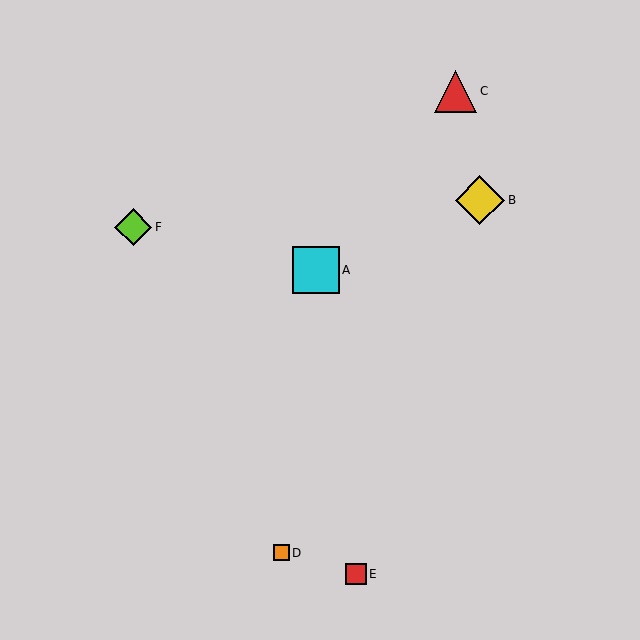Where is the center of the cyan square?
The center of the cyan square is at (316, 270).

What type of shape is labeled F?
Shape F is a lime diamond.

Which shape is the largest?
The yellow diamond (labeled B) is the largest.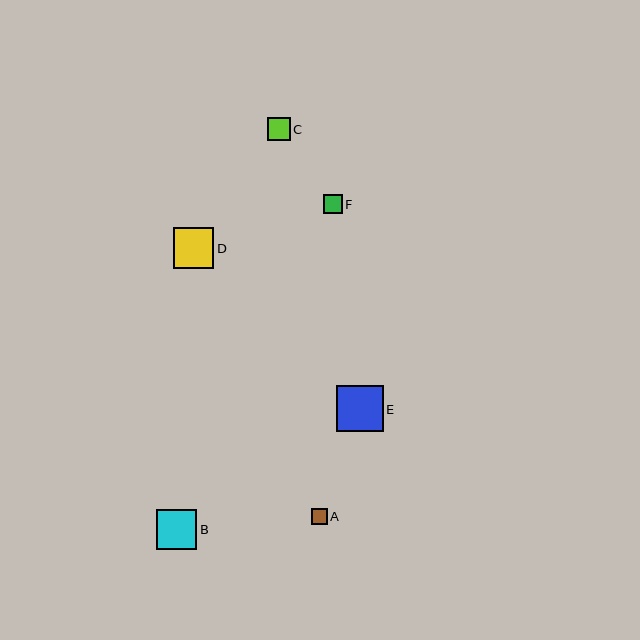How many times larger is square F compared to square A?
Square F is approximately 1.2 times the size of square A.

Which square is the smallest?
Square A is the smallest with a size of approximately 15 pixels.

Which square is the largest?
Square E is the largest with a size of approximately 46 pixels.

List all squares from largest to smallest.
From largest to smallest: E, D, B, C, F, A.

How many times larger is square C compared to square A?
Square C is approximately 1.4 times the size of square A.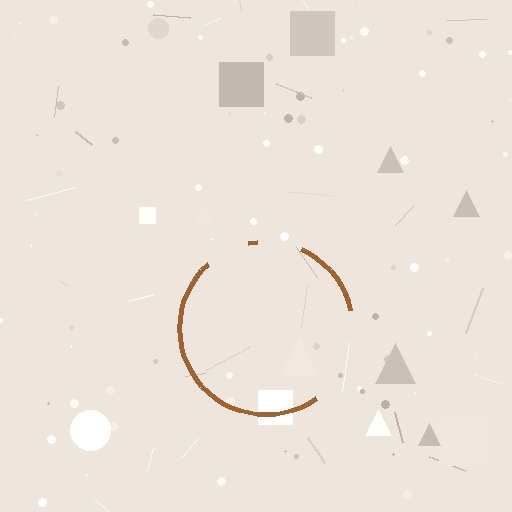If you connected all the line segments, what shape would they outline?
They would outline a circle.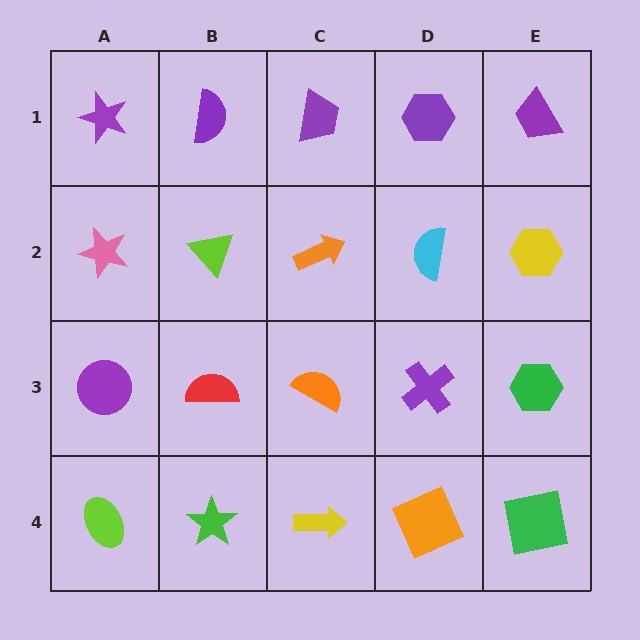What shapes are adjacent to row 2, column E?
A purple trapezoid (row 1, column E), a green hexagon (row 3, column E), a cyan semicircle (row 2, column D).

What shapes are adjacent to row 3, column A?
A pink star (row 2, column A), a lime ellipse (row 4, column A), a red semicircle (row 3, column B).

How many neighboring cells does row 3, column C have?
4.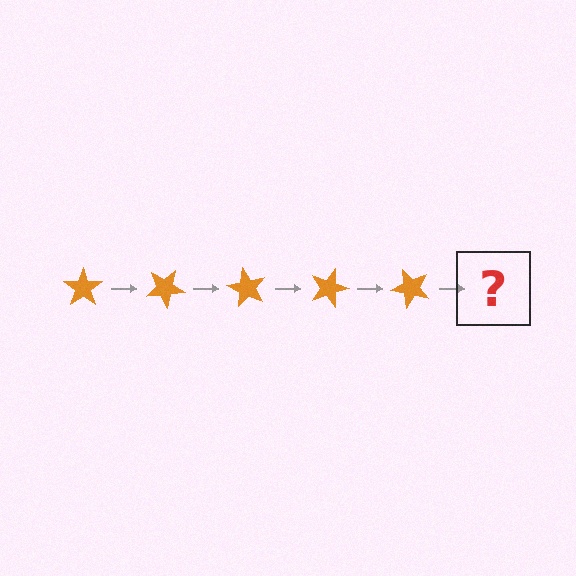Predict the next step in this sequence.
The next step is an orange star rotated 150 degrees.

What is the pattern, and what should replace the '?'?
The pattern is that the star rotates 30 degrees each step. The '?' should be an orange star rotated 150 degrees.